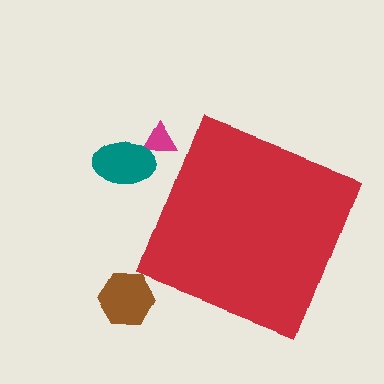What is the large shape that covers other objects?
A red square.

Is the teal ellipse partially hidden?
No, the teal ellipse is fully visible.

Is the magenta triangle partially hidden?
No, the magenta triangle is fully visible.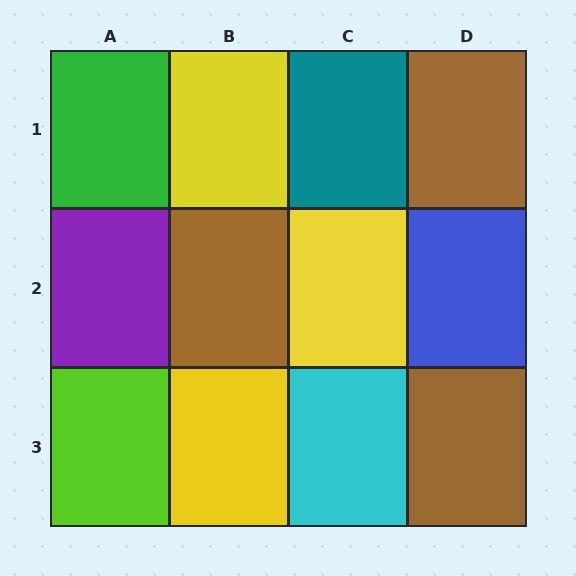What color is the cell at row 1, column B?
Yellow.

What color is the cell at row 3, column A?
Lime.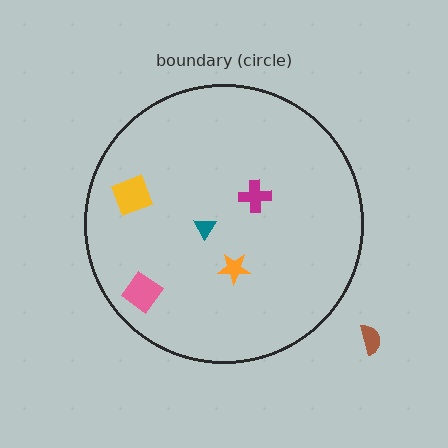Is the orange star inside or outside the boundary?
Inside.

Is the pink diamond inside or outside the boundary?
Inside.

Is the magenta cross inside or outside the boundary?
Inside.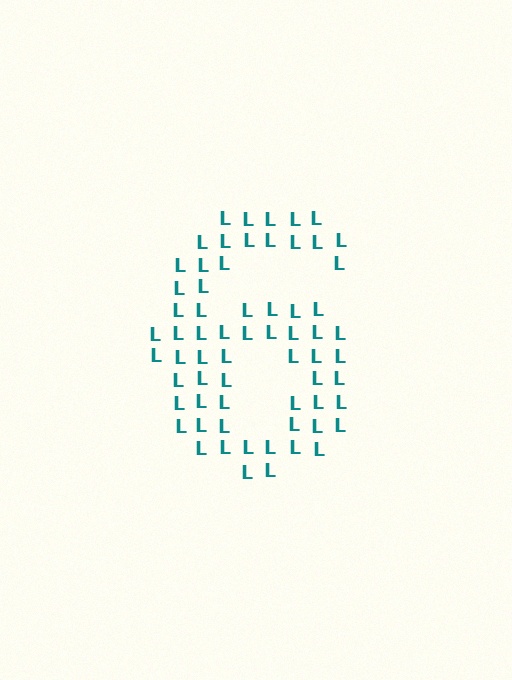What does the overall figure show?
The overall figure shows the digit 6.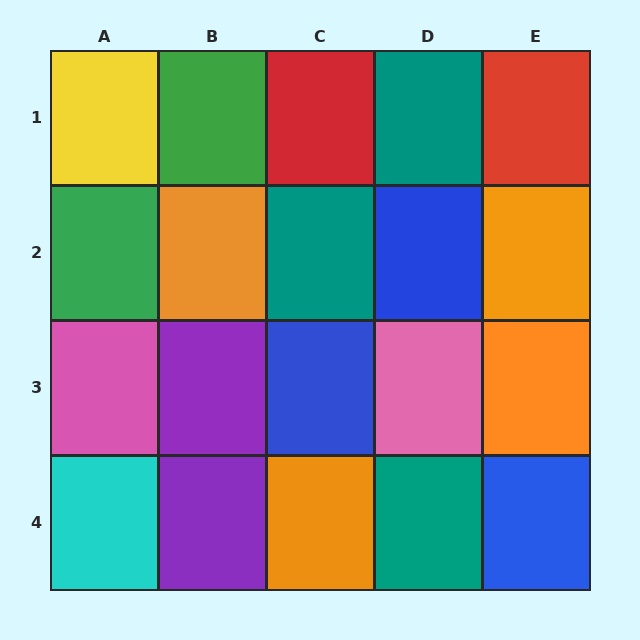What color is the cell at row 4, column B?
Purple.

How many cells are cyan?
1 cell is cyan.